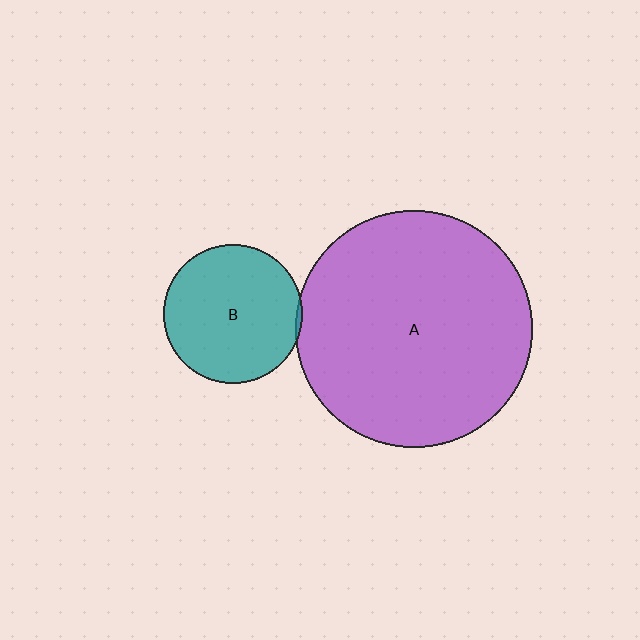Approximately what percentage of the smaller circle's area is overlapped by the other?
Approximately 5%.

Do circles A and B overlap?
Yes.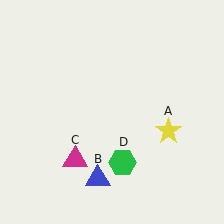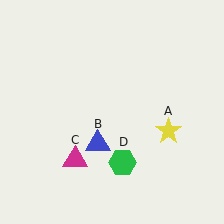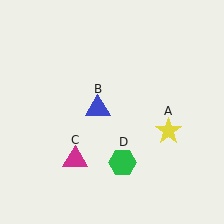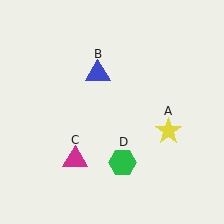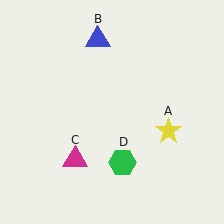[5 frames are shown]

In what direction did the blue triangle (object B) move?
The blue triangle (object B) moved up.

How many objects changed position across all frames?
1 object changed position: blue triangle (object B).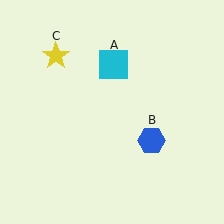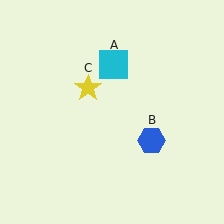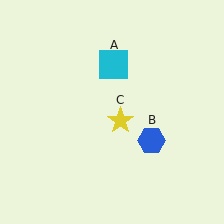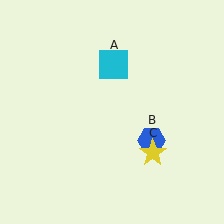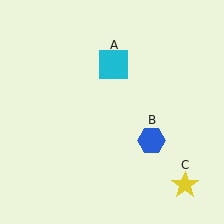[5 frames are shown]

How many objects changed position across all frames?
1 object changed position: yellow star (object C).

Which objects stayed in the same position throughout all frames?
Cyan square (object A) and blue hexagon (object B) remained stationary.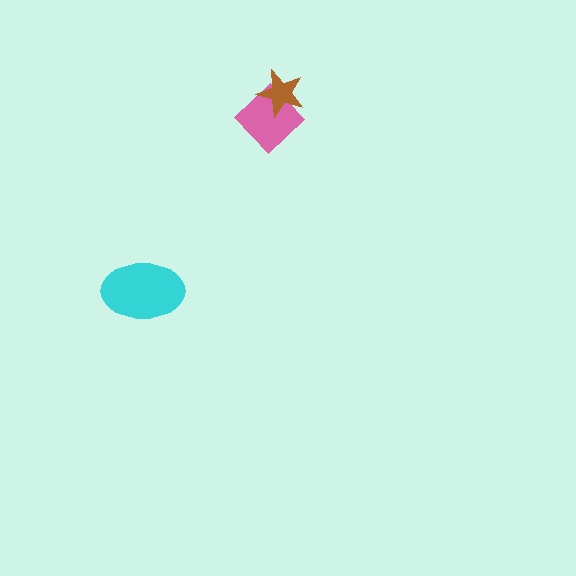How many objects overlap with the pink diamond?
1 object overlaps with the pink diamond.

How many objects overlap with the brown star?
1 object overlaps with the brown star.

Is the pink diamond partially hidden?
Yes, it is partially covered by another shape.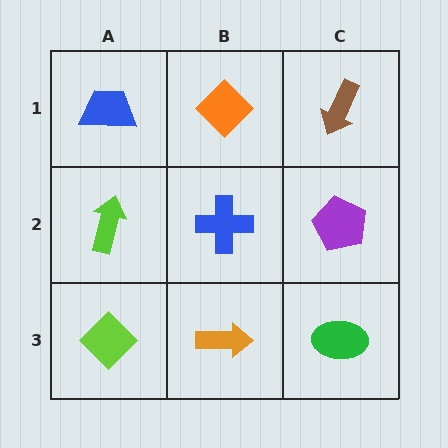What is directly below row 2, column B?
An orange arrow.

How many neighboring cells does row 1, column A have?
2.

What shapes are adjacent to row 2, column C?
A brown arrow (row 1, column C), a green ellipse (row 3, column C), a blue cross (row 2, column B).